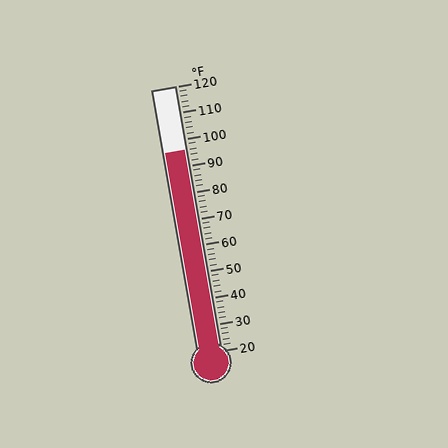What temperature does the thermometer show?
The thermometer shows approximately 96°F.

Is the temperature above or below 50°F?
The temperature is above 50°F.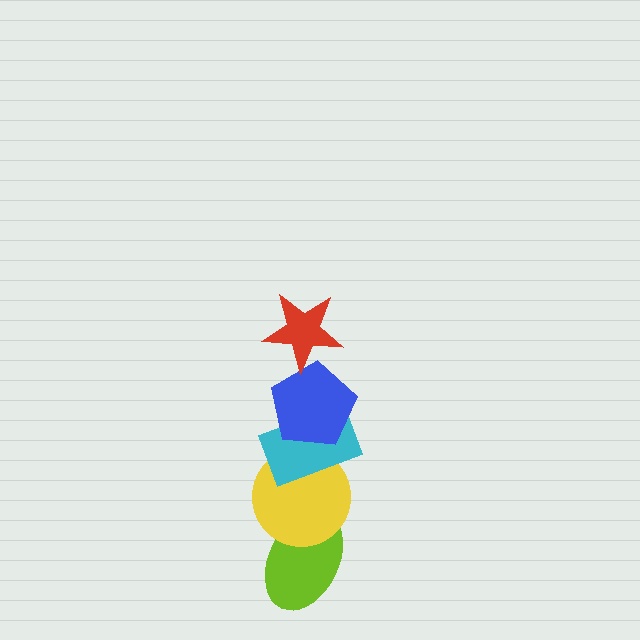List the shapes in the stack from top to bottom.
From top to bottom: the red star, the blue pentagon, the cyan rectangle, the yellow circle, the lime ellipse.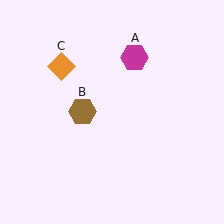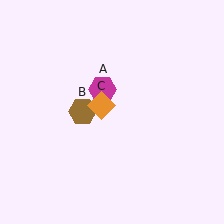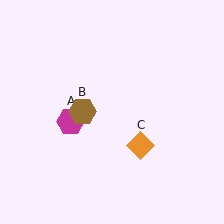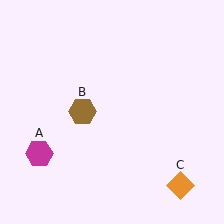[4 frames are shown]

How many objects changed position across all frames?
2 objects changed position: magenta hexagon (object A), orange diamond (object C).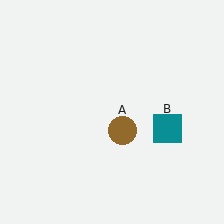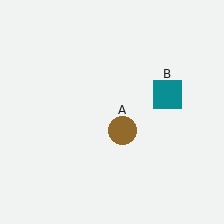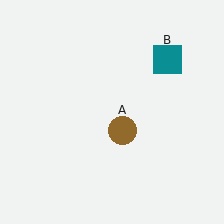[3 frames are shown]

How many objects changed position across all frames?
1 object changed position: teal square (object B).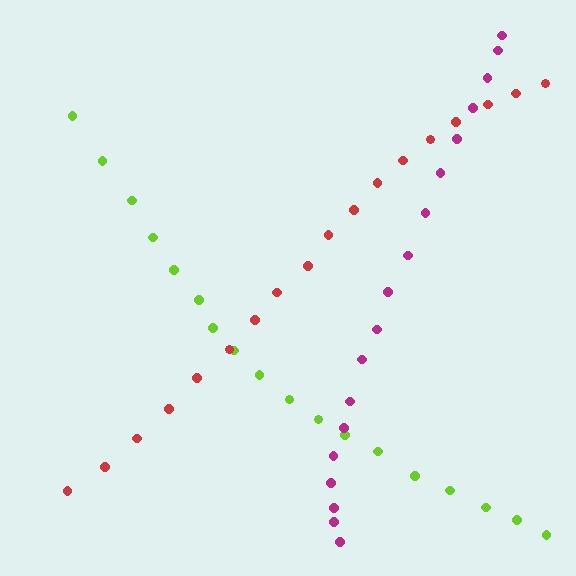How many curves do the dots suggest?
There are 3 distinct paths.